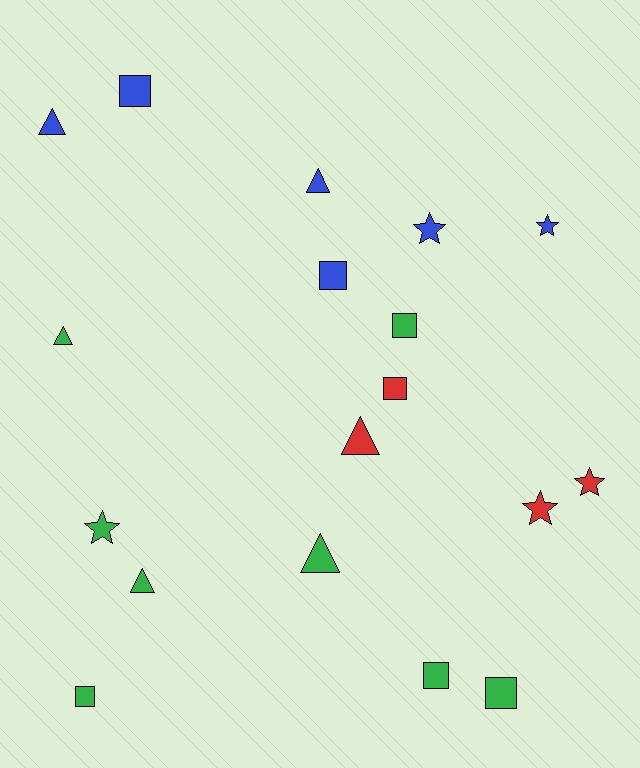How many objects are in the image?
There are 18 objects.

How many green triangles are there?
There are 3 green triangles.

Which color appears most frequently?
Green, with 8 objects.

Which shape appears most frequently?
Square, with 7 objects.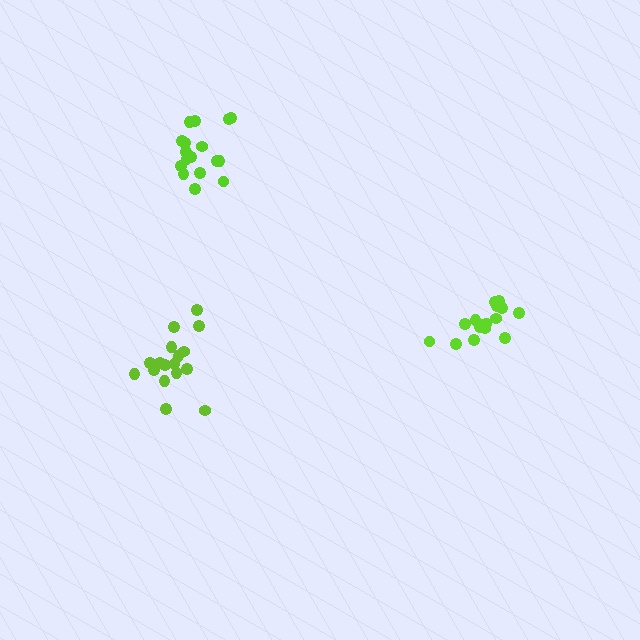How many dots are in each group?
Group 1: 17 dots, Group 2: 17 dots, Group 3: 17 dots (51 total).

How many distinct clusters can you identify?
There are 3 distinct clusters.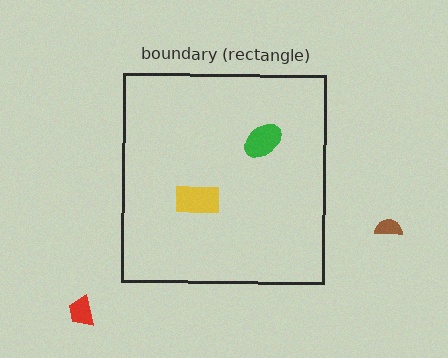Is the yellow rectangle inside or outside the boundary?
Inside.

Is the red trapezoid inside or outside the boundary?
Outside.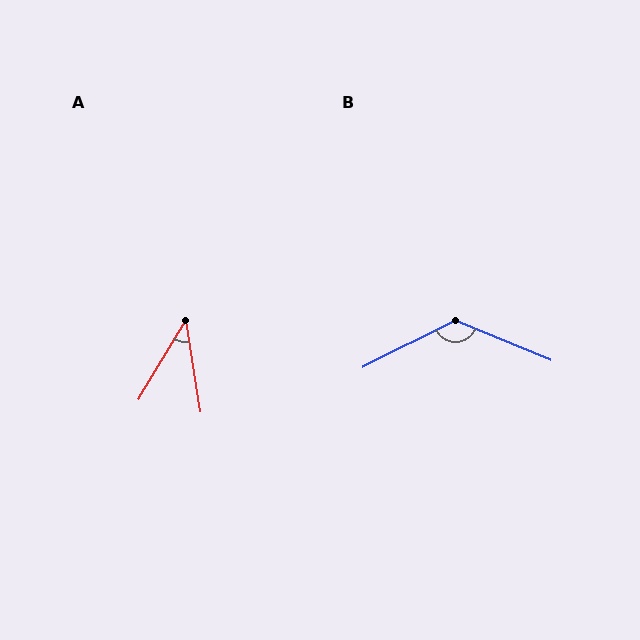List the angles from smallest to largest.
A (40°), B (131°).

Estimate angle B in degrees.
Approximately 131 degrees.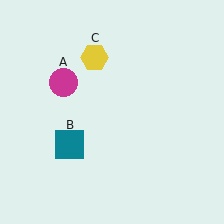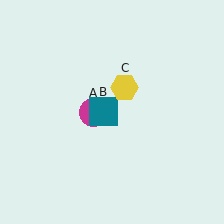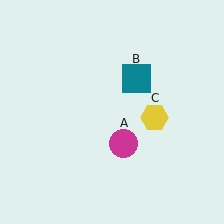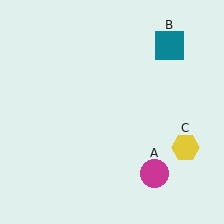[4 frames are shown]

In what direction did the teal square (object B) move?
The teal square (object B) moved up and to the right.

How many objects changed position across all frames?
3 objects changed position: magenta circle (object A), teal square (object B), yellow hexagon (object C).